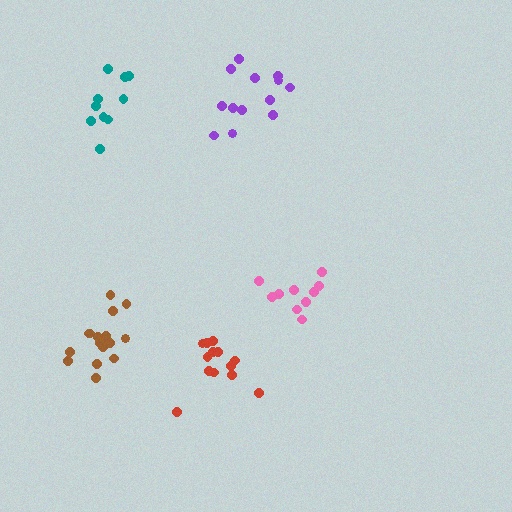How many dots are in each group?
Group 1: 10 dots, Group 2: 13 dots, Group 3: 16 dots, Group 4: 13 dots, Group 5: 10 dots (62 total).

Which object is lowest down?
The red cluster is bottommost.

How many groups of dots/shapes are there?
There are 5 groups.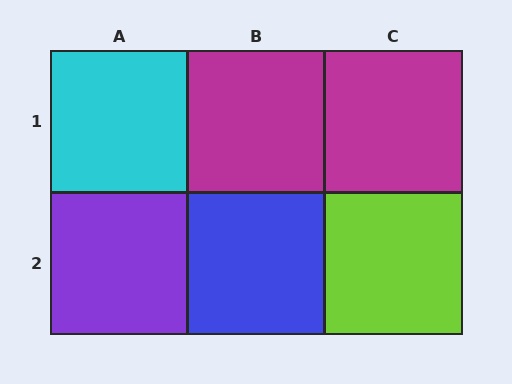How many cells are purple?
1 cell is purple.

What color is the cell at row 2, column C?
Lime.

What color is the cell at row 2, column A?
Purple.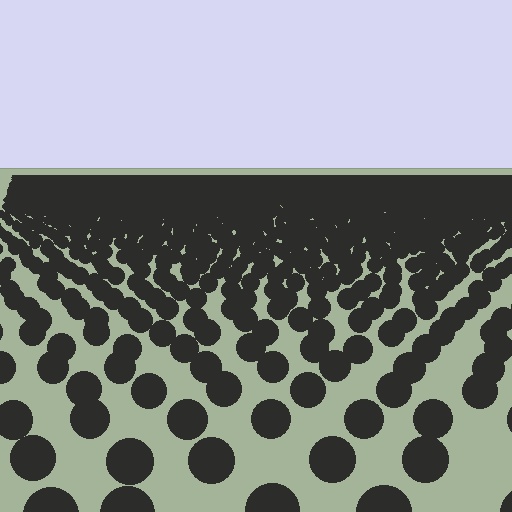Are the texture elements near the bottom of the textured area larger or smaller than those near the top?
Larger. Near the bottom, elements are closer to the viewer and appear at a bigger on-screen size.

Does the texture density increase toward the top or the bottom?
Density increases toward the top.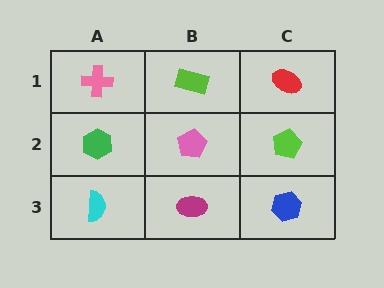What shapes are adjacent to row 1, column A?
A green hexagon (row 2, column A), a lime rectangle (row 1, column B).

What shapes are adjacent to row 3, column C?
A lime pentagon (row 2, column C), a magenta ellipse (row 3, column B).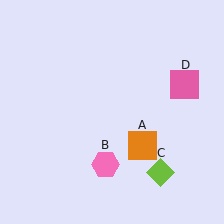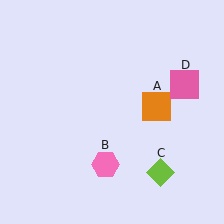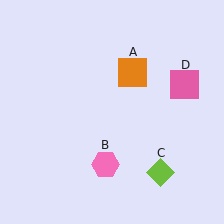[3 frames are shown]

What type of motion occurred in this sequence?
The orange square (object A) rotated counterclockwise around the center of the scene.